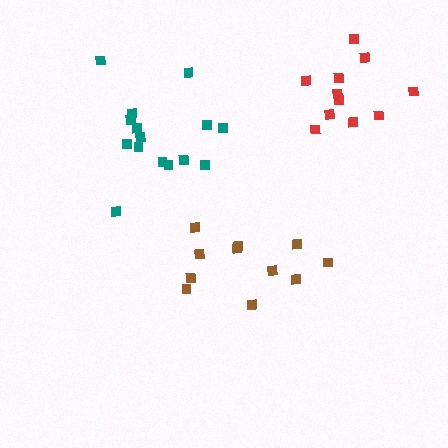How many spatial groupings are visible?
There are 3 spatial groupings.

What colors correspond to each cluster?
The clusters are colored: teal, red, brown.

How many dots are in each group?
Group 1: 15 dots, Group 2: 11 dots, Group 3: 11 dots (37 total).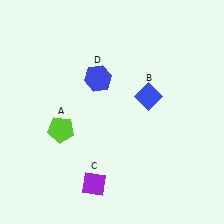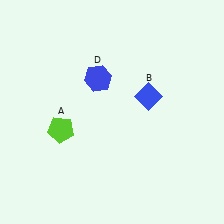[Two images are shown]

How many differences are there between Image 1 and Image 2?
There is 1 difference between the two images.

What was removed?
The purple diamond (C) was removed in Image 2.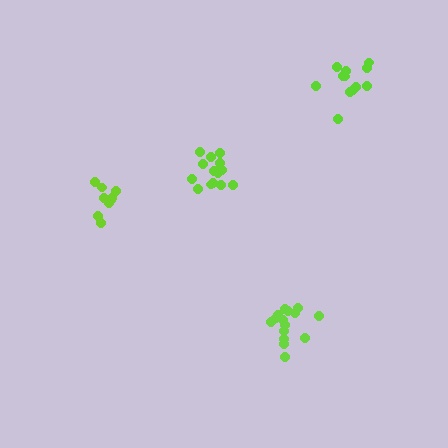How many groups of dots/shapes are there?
There are 4 groups.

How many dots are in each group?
Group 1: 15 dots, Group 2: 12 dots, Group 3: 15 dots, Group 4: 9 dots (51 total).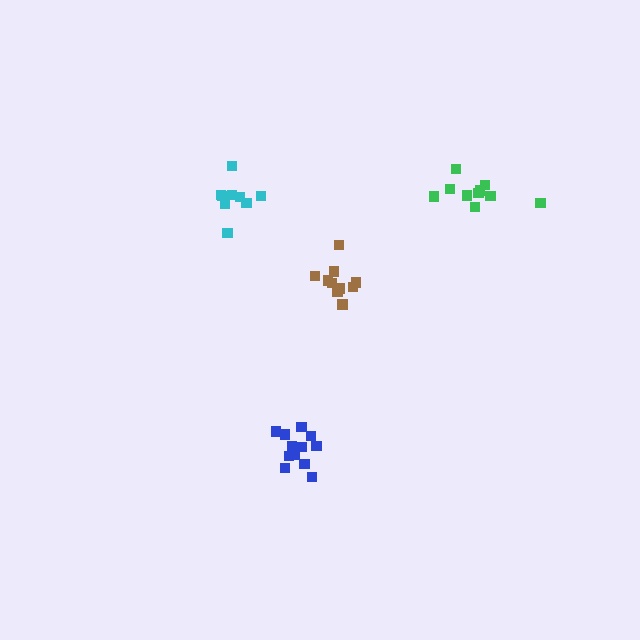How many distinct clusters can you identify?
There are 4 distinct clusters.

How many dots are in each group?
Group 1: 10 dots, Group 2: 12 dots, Group 3: 9 dots, Group 4: 10 dots (41 total).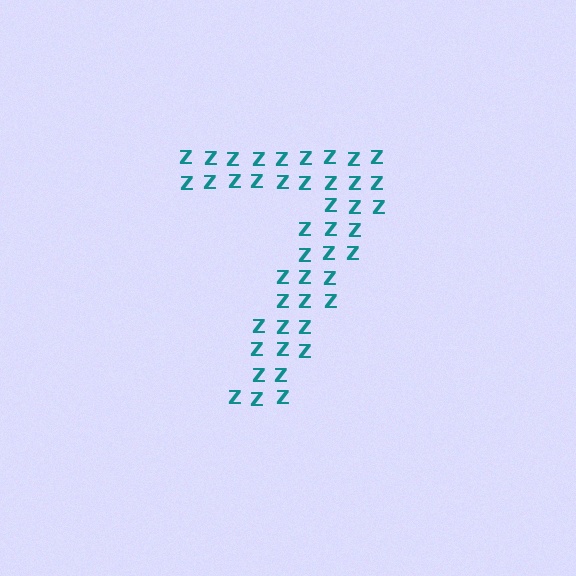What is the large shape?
The large shape is the digit 7.